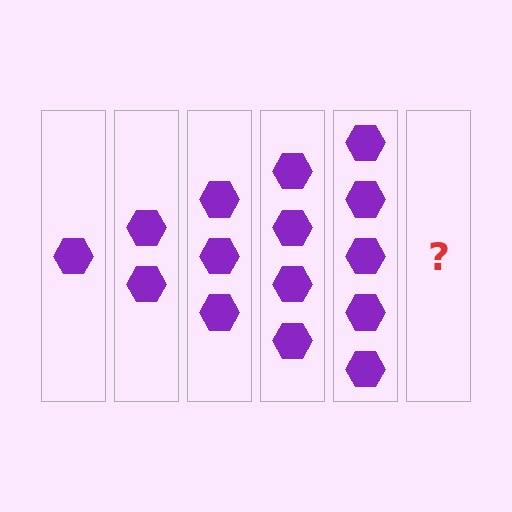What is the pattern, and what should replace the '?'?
The pattern is that each step adds one more hexagon. The '?' should be 6 hexagons.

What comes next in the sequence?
The next element should be 6 hexagons.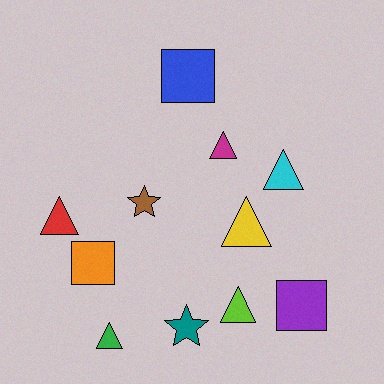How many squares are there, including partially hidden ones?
There are 3 squares.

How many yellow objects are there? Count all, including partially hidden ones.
There is 1 yellow object.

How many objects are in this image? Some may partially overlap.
There are 11 objects.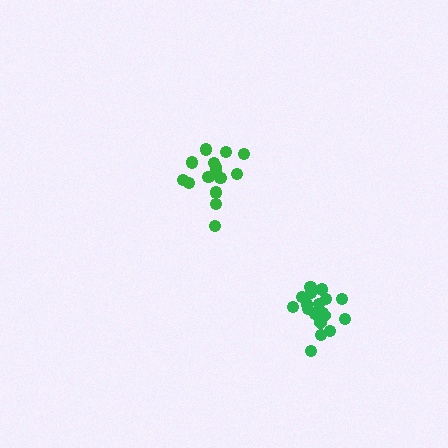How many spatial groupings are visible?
There are 2 spatial groupings.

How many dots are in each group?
Group 1: 19 dots, Group 2: 16 dots (35 total).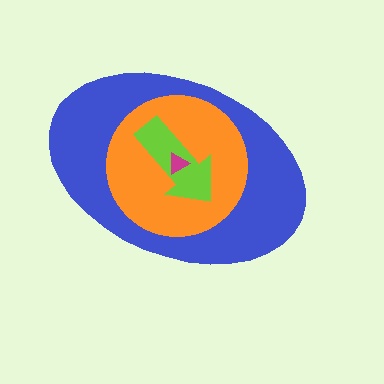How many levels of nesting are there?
4.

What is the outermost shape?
The blue ellipse.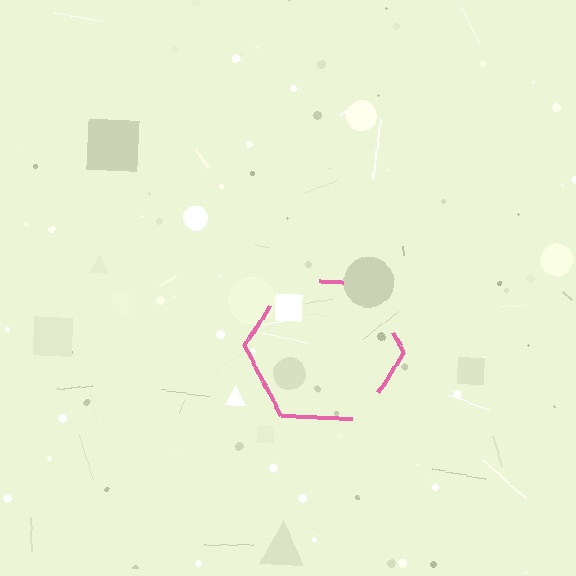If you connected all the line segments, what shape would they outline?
They would outline a hexagon.